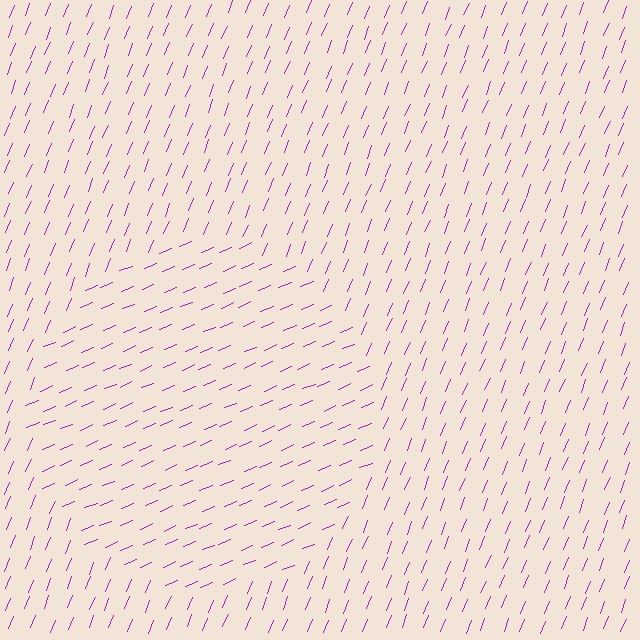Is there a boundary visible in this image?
Yes, there is a texture boundary formed by a change in line orientation.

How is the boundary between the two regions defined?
The boundary is defined purely by a change in line orientation (approximately 45 degrees difference). All lines are the same color and thickness.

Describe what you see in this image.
The image is filled with small purple line segments. A circle region in the image has lines oriented differently from the surrounding lines, creating a visible texture boundary.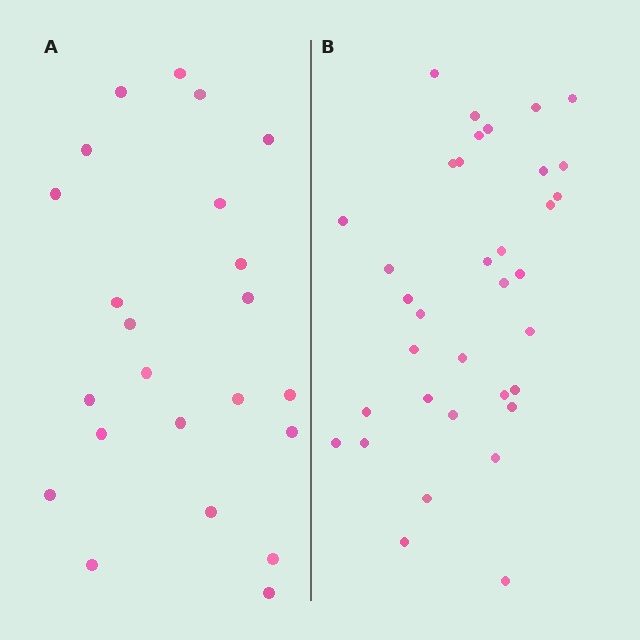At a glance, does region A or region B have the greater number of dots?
Region B (the right region) has more dots.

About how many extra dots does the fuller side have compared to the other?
Region B has roughly 12 or so more dots than region A.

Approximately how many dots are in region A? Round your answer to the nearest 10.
About 20 dots. (The exact count is 23, which rounds to 20.)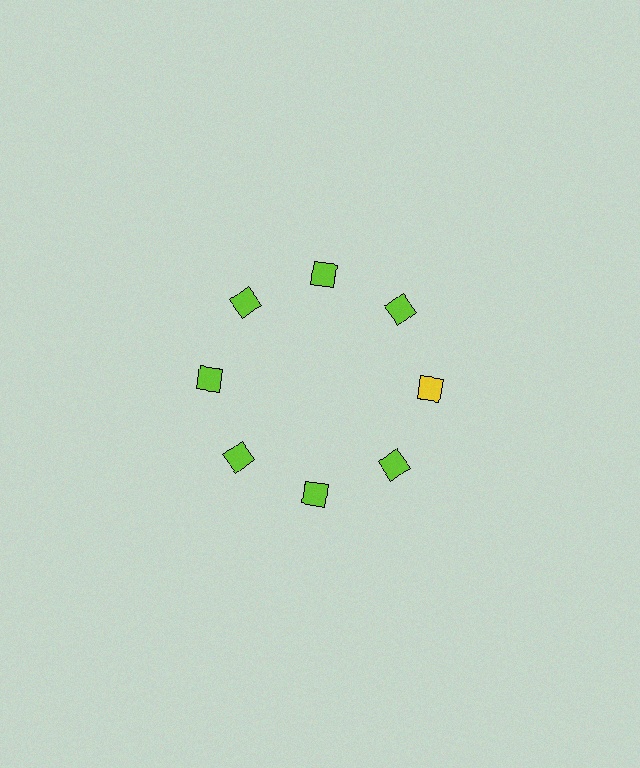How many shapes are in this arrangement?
There are 8 shapes arranged in a ring pattern.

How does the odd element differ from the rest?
It has a different color: yellow instead of lime.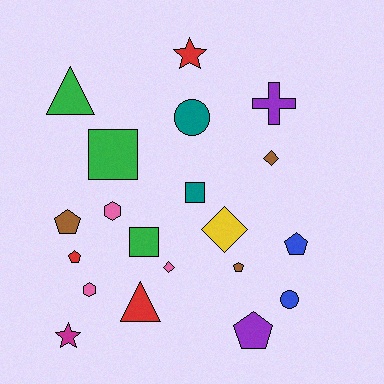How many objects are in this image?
There are 20 objects.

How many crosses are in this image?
There is 1 cross.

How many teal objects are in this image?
There are 2 teal objects.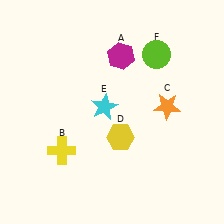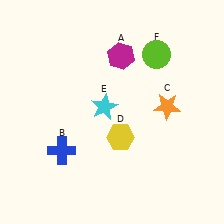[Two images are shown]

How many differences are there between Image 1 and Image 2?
There is 1 difference between the two images.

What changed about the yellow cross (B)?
In Image 1, B is yellow. In Image 2, it changed to blue.